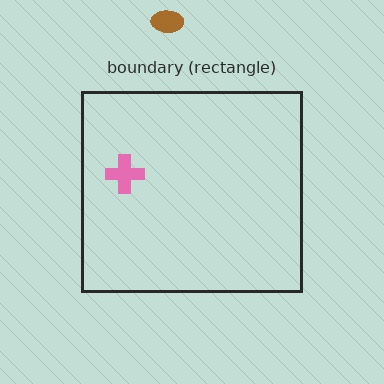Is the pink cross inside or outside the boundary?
Inside.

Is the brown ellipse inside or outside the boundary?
Outside.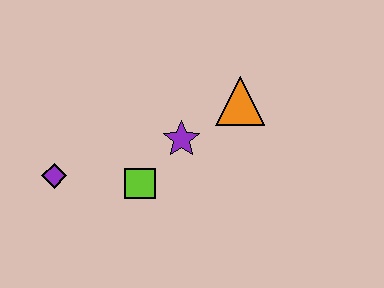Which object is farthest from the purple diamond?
The orange triangle is farthest from the purple diamond.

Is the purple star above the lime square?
Yes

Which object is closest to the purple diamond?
The lime square is closest to the purple diamond.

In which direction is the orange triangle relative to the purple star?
The orange triangle is to the right of the purple star.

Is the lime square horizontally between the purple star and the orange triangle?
No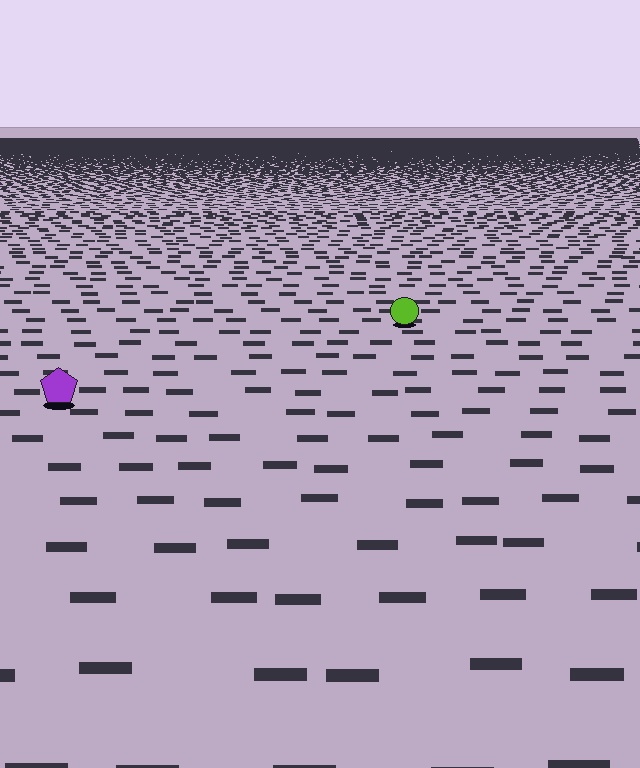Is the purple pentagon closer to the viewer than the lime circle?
Yes. The purple pentagon is closer — you can tell from the texture gradient: the ground texture is coarser near it.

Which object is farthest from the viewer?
The lime circle is farthest from the viewer. It appears smaller and the ground texture around it is denser.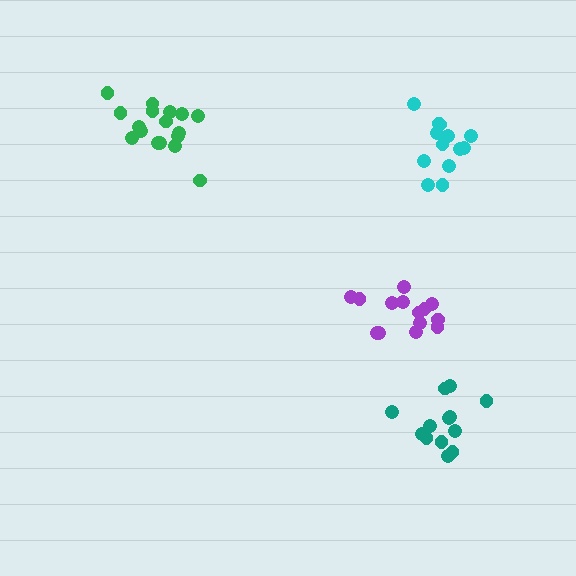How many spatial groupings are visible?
There are 4 spatial groupings.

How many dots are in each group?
Group 1: 13 dots, Group 2: 14 dots, Group 3: 13 dots, Group 4: 17 dots (57 total).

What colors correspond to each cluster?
The clusters are colored: cyan, purple, teal, green.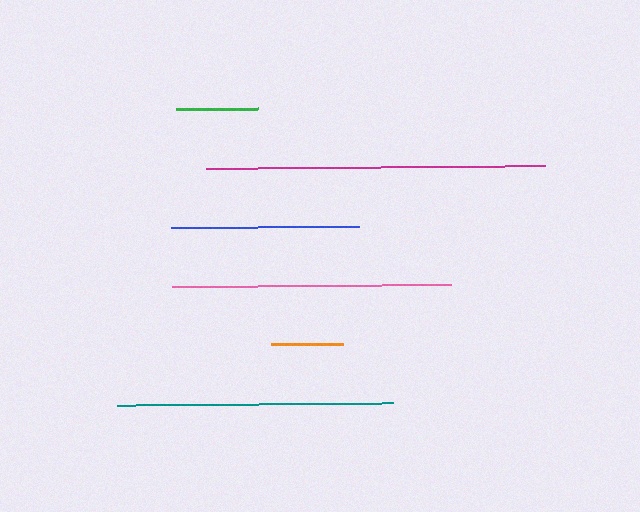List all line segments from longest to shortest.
From longest to shortest: magenta, pink, teal, blue, green, orange.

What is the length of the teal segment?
The teal segment is approximately 277 pixels long.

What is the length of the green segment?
The green segment is approximately 81 pixels long.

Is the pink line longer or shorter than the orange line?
The pink line is longer than the orange line.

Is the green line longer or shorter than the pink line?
The pink line is longer than the green line.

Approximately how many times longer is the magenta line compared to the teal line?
The magenta line is approximately 1.2 times the length of the teal line.